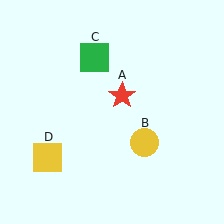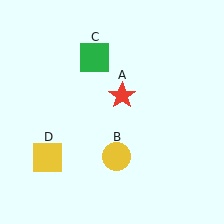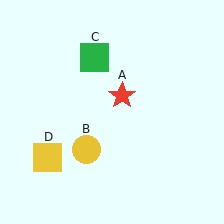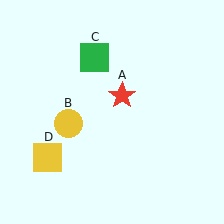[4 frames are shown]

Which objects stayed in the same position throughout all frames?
Red star (object A) and green square (object C) and yellow square (object D) remained stationary.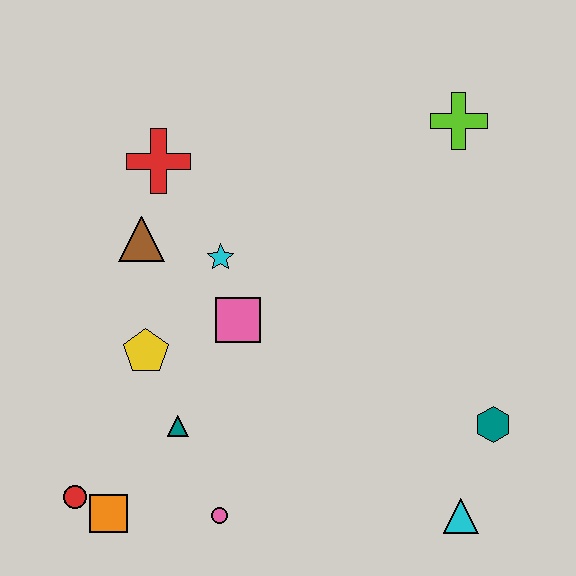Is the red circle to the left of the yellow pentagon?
Yes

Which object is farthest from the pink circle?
The lime cross is farthest from the pink circle.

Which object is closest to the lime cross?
The cyan star is closest to the lime cross.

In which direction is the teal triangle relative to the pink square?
The teal triangle is below the pink square.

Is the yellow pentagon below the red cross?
Yes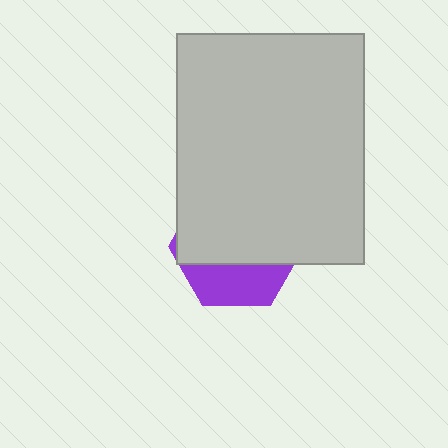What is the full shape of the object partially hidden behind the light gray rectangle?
The partially hidden object is a purple hexagon.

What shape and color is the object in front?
The object in front is a light gray rectangle.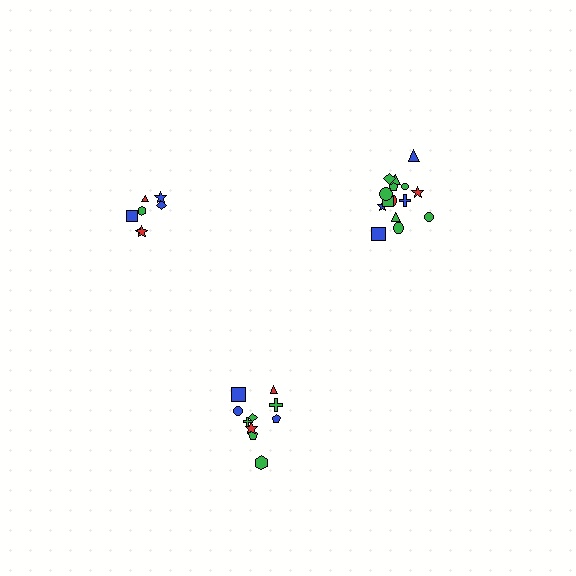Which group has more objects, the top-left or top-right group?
The top-right group.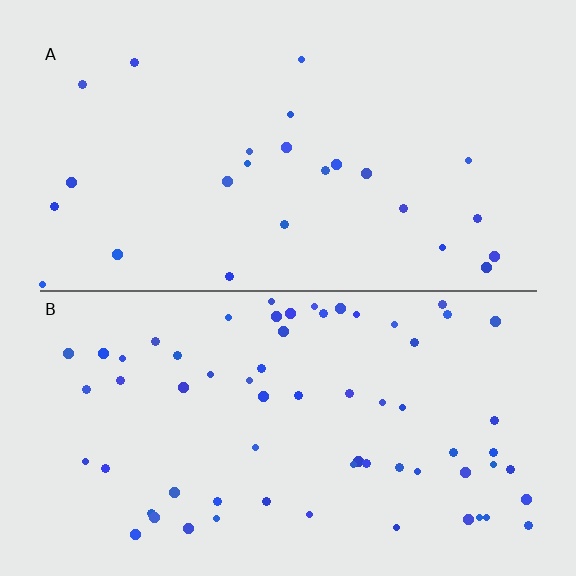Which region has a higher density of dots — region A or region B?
B (the bottom).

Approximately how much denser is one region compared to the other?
Approximately 2.6× — region B over region A.